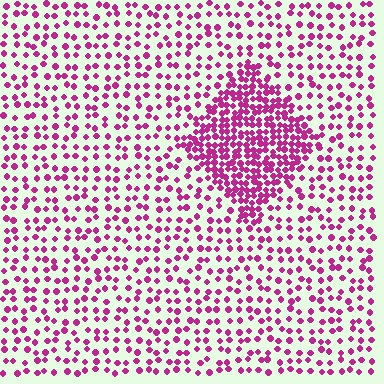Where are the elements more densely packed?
The elements are more densely packed inside the diamond boundary.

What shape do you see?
I see a diamond.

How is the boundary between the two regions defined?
The boundary is defined by a change in element density (approximately 2.5x ratio). All elements are the same color, size, and shape.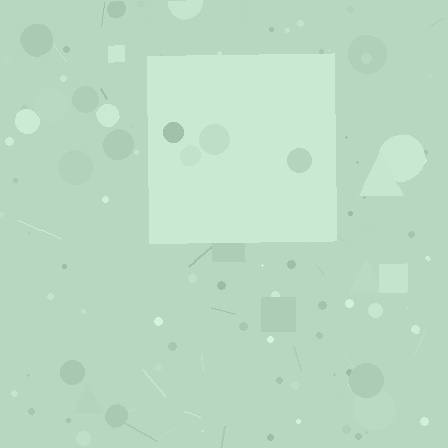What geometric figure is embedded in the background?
A square is embedded in the background.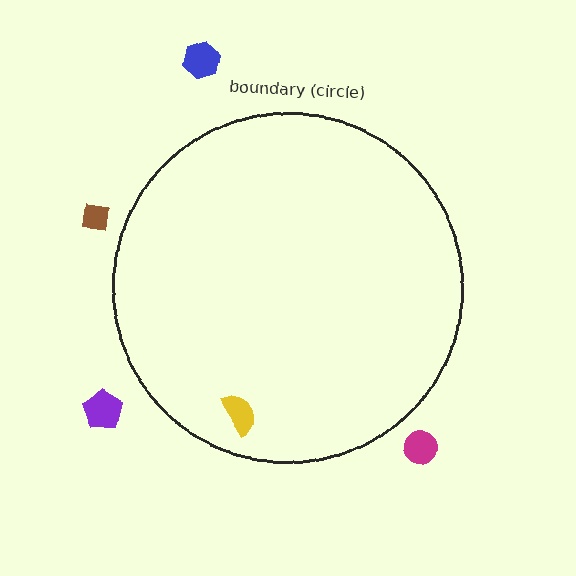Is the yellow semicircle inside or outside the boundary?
Inside.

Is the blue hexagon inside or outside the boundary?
Outside.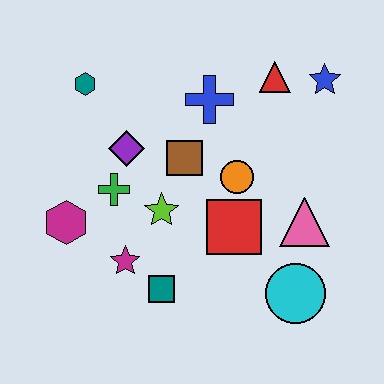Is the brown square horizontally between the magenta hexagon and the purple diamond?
No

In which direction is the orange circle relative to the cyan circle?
The orange circle is above the cyan circle.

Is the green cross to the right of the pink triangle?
No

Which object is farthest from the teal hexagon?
The cyan circle is farthest from the teal hexagon.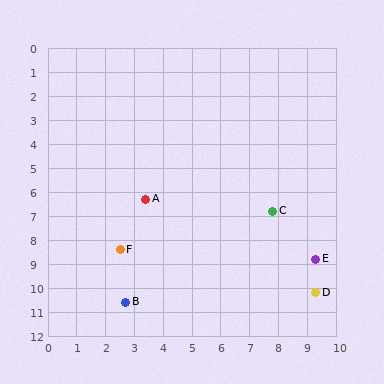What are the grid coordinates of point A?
Point A is at approximately (3.4, 6.3).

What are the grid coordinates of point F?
Point F is at approximately (2.5, 8.4).